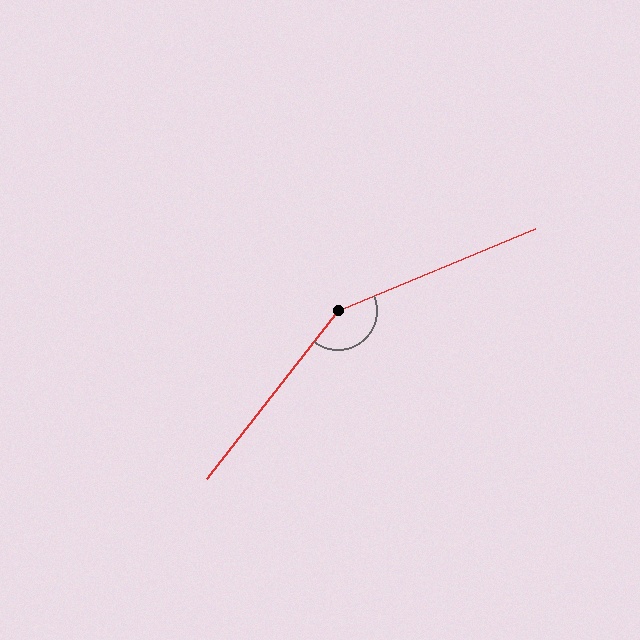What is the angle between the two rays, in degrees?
Approximately 151 degrees.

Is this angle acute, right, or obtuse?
It is obtuse.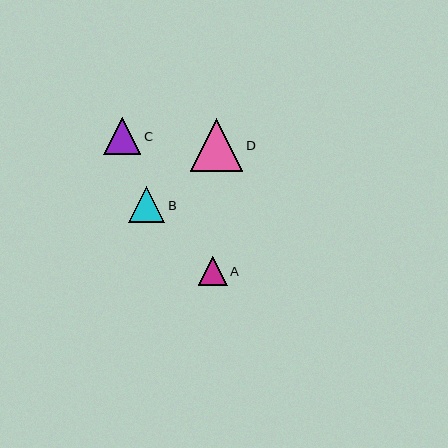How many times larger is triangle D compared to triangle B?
Triangle D is approximately 1.5 times the size of triangle B.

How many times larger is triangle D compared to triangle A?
Triangle D is approximately 1.8 times the size of triangle A.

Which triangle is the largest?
Triangle D is the largest with a size of approximately 52 pixels.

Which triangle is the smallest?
Triangle A is the smallest with a size of approximately 29 pixels.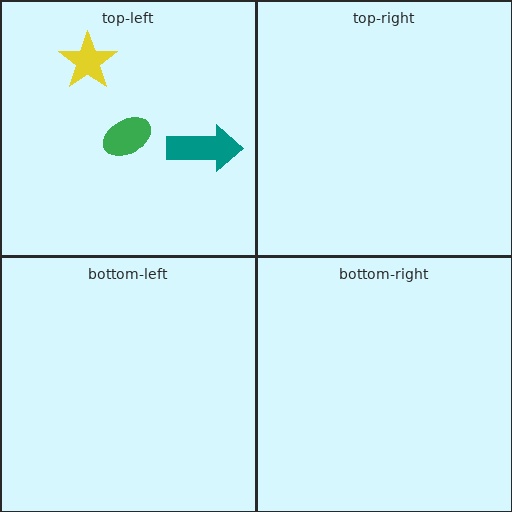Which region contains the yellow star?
The top-left region.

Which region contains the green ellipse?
The top-left region.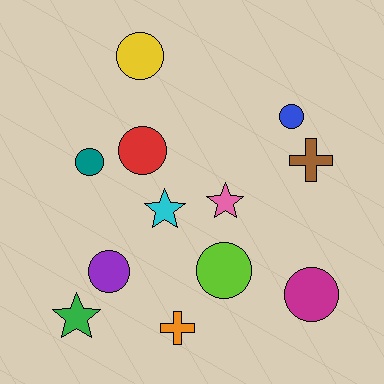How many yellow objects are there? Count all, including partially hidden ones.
There is 1 yellow object.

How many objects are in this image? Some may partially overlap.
There are 12 objects.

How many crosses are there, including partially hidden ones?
There are 2 crosses.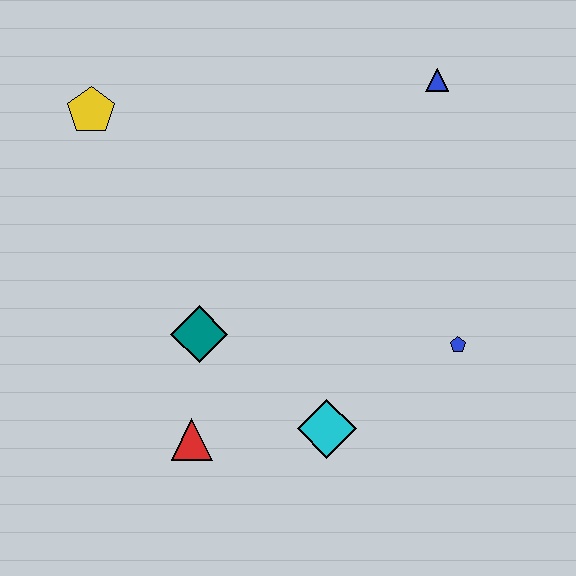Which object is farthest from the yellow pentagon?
The blue pentagon is farthest from the yellow pentagon.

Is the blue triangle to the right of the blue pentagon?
No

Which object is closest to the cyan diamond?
The red triangle is closest to the cyan diamond.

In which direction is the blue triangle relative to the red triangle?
The blue triangle is above the red triangle.